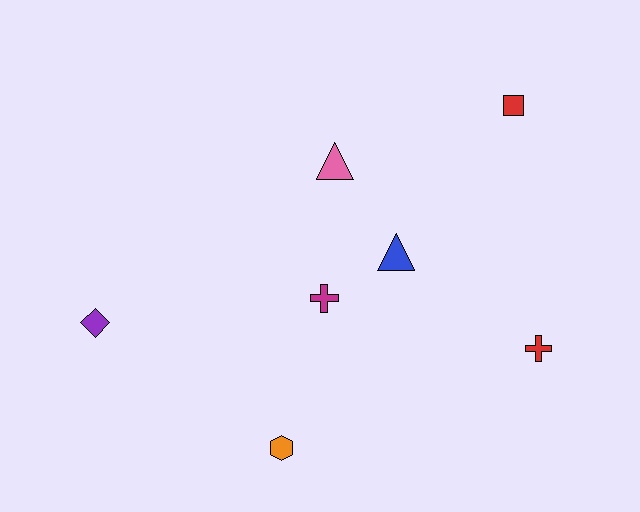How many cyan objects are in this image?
There are no cyan objects.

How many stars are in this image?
There are no stars.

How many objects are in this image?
There are 7 objects.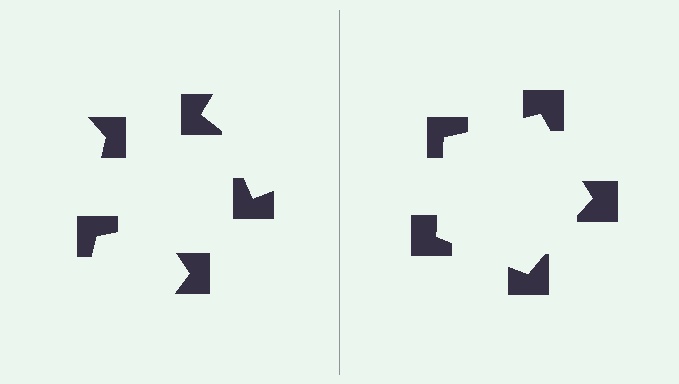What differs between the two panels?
The notched squares are positioned identically on both sides; only the wedge orientations differ. On the right they align to a pentagon; on the left they are misaligned.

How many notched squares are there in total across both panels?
10 — 5 on each side.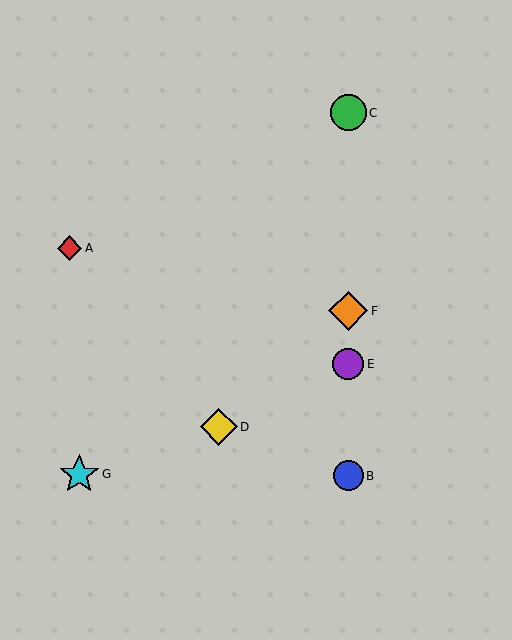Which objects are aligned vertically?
Objects B, C, E, F are aligned vertically.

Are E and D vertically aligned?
No, E is at x≈348 and D is at x≈219.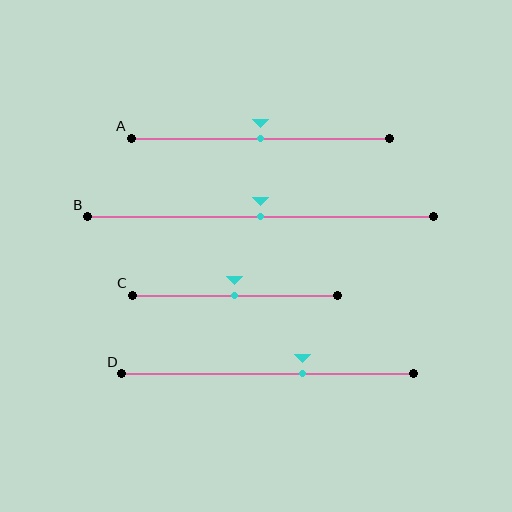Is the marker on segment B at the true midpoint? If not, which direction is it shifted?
Yes, the marker on segment B is at the true midpoint.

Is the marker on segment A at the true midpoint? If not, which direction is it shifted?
Yes, the marker on segment A is at the true midpoint.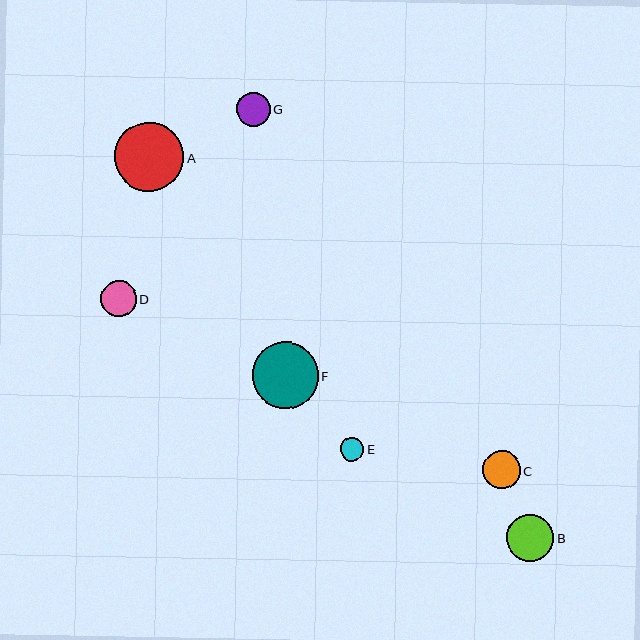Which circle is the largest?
Circle A is the largest with a size of approximately 69 pixels.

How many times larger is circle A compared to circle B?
Circle A is approximately 1.5 times the size of circle B.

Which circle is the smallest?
Circle E is the smallest with a size of approximately 24 pixels.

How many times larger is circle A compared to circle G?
Circle A is approximately 2.0 times the size of circle G.